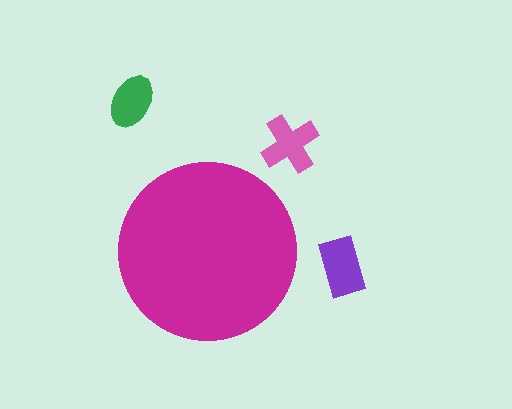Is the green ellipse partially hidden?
No, the green ellipse is fully visible.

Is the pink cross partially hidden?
No, the pink cross is fully visible.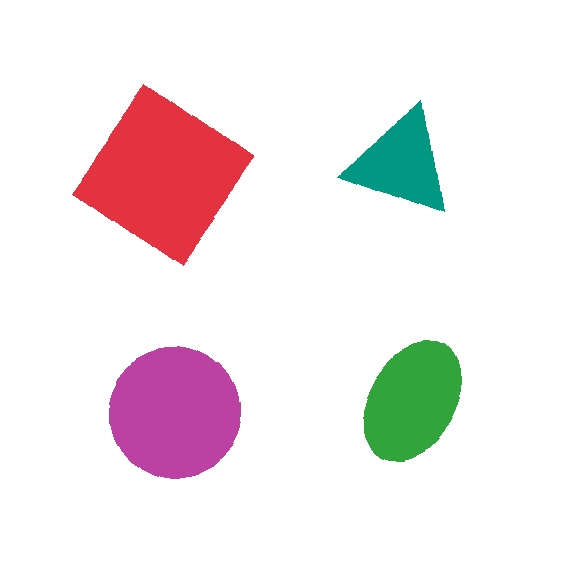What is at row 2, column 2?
A green ellipse.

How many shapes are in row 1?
2 shapes.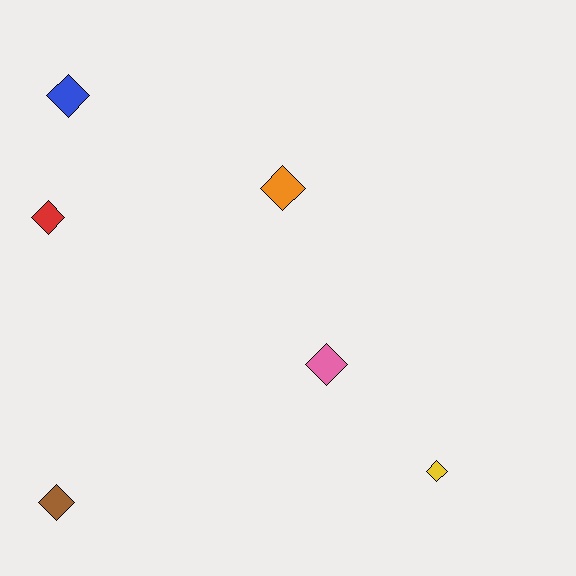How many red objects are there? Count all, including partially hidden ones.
There is 1 red object.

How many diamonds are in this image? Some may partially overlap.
There are 6 diamonds.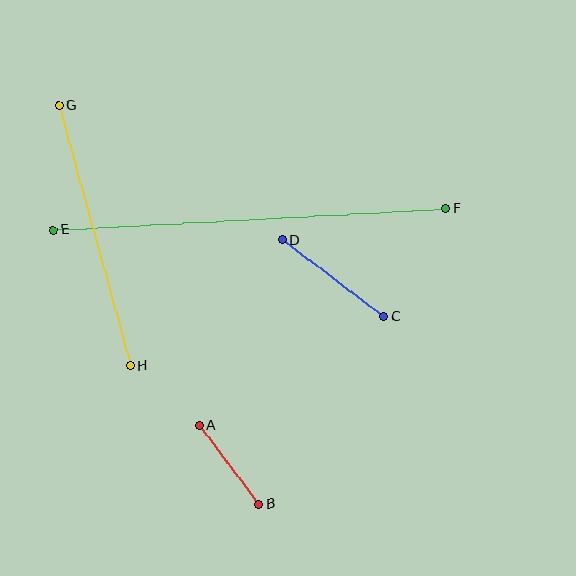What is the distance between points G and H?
The distance is approximately 270 pixels.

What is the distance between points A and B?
The distance is approximately 99 pixels.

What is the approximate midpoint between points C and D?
The midpoint is at approximately (333, 278) pixels.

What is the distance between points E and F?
The distance is approximately 393 pixels.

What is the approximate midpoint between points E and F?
The midpoint is at approximately (250, 219) pixels.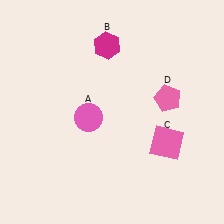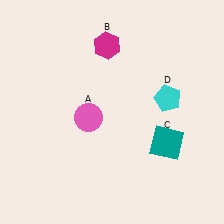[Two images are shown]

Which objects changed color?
C changed from pink to teal. D changed from pink to cyan.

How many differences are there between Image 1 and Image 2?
There are 2 differences between the two images.